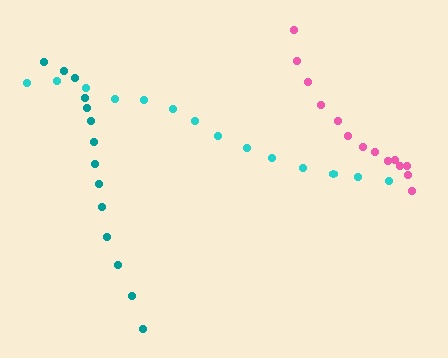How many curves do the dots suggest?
There are 3 distinct paths.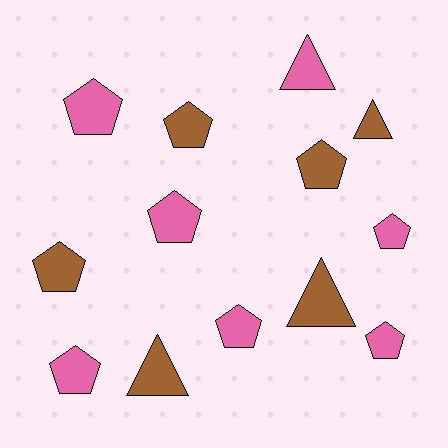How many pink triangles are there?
There is 1 pink triangle.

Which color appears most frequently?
Pink, with 7 objects.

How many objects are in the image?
There are 13 objects.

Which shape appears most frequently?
Pentagon, with 9 objects.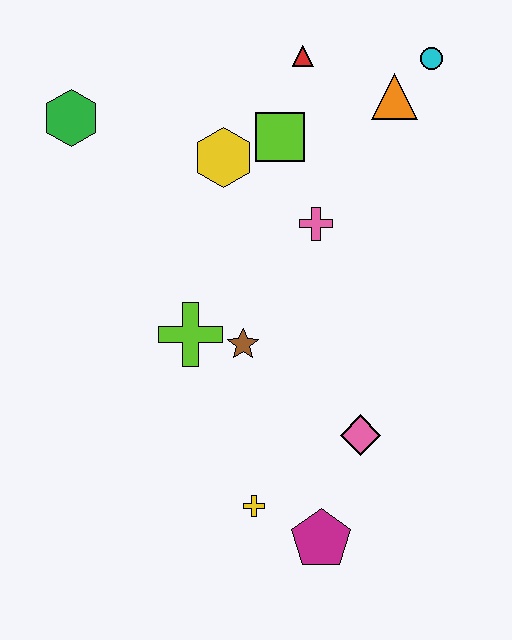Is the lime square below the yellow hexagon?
No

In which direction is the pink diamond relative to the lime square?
The pink diamond is below the lime square.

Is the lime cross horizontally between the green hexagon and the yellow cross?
Yes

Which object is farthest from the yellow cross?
The cyan circle is farthest from the yellow cross.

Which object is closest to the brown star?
The lime cross is closest to the brown star.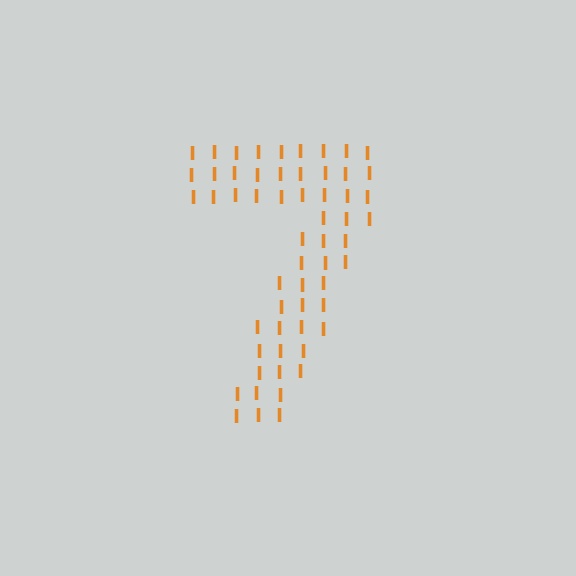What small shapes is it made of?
It is made of small letter I's.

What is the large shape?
The large shape is the digit 7.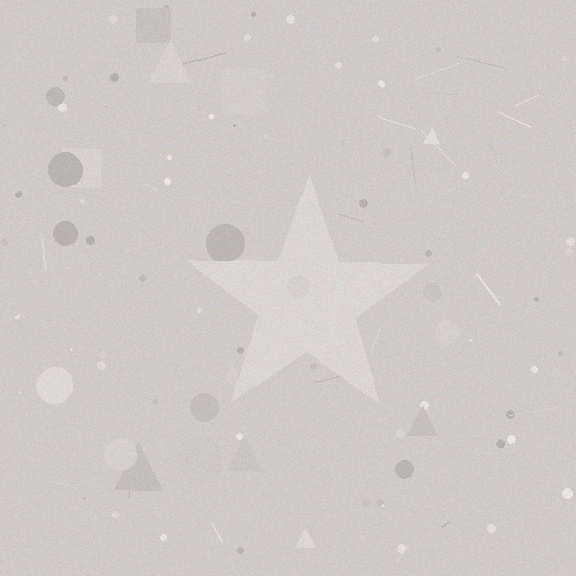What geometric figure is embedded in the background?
A star is embedded in the background.